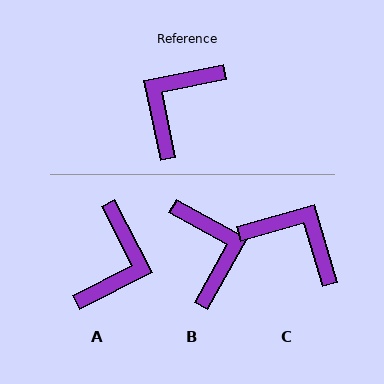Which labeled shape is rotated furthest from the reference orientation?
A, about 165 degrees away.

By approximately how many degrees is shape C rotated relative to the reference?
Approximately 86 degrees clockwise.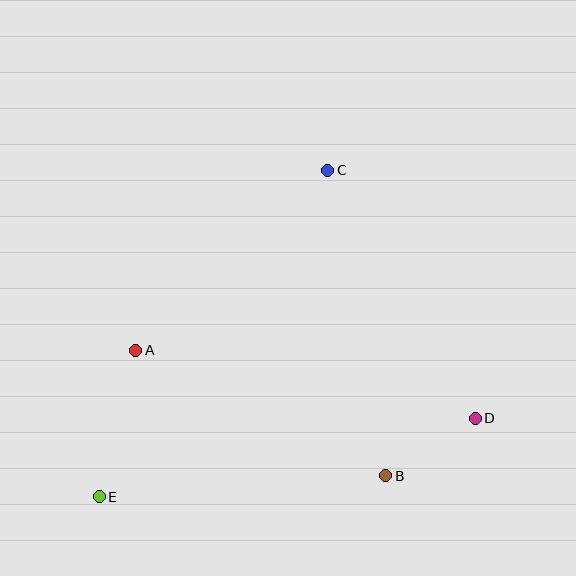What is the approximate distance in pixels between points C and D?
The distance between C and D is approximately 288 pixels.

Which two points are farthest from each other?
Points C and E are farthest from each other.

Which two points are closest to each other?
Points B and D are closest to each other.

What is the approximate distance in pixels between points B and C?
The distance between B and C is approximately 311 pixels.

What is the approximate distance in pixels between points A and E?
The distance between A and E is approximately 151 pixels.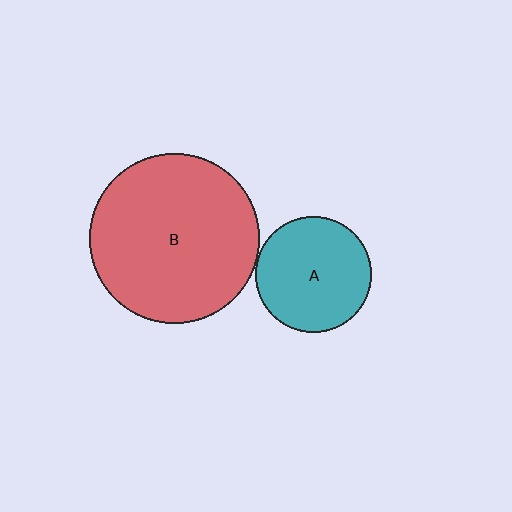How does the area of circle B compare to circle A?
Approximately 2.1 times.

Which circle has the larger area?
Circle B (red).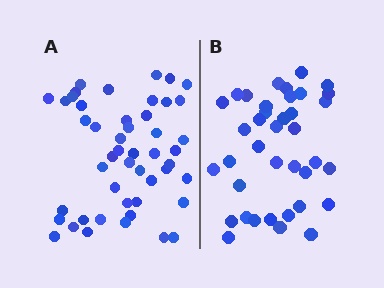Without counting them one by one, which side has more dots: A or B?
Region A (the left region) has more dots.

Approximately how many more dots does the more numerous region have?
Region A has roughly 10 or so more dots than region B.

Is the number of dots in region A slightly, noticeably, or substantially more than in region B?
Region A has noticeably more, but not dramatically so. The ratio is roughly 1.3 to 1.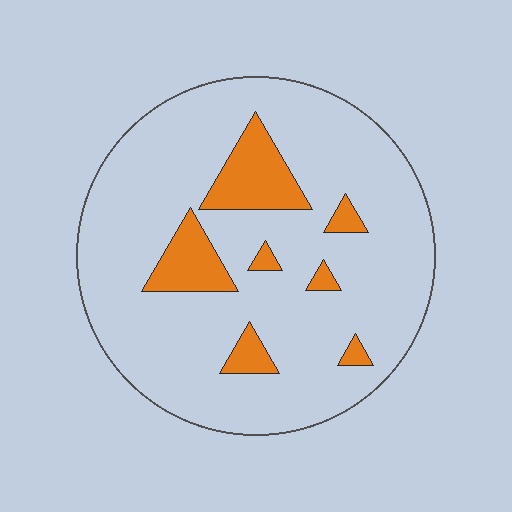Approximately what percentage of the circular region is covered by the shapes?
Approximately 15%.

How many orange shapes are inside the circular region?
7.